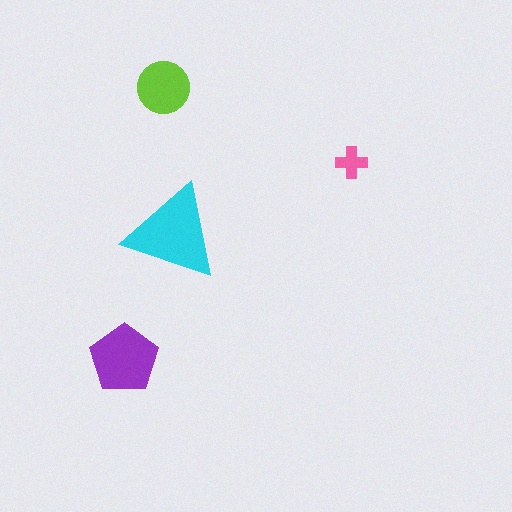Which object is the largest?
The cyan triangle.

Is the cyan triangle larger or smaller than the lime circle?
Larger.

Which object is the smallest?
The pink cross.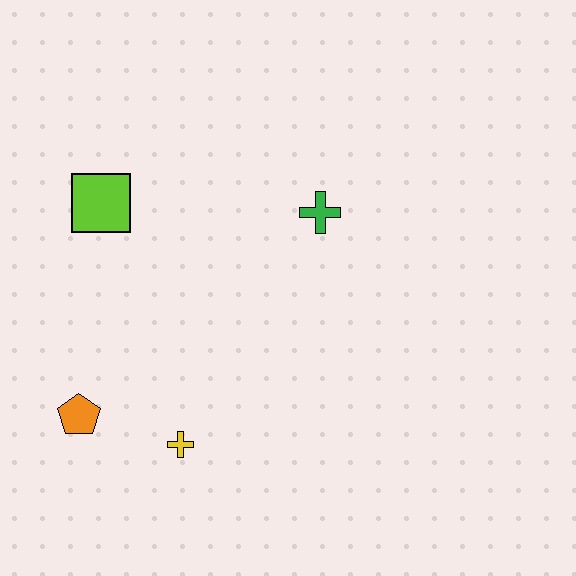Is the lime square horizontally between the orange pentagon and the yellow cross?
Yes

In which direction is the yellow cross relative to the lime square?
The yellow cross is below the lime square.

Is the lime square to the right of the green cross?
No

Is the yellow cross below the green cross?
Yes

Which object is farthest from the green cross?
The orange pentagon is farthest from the green cross.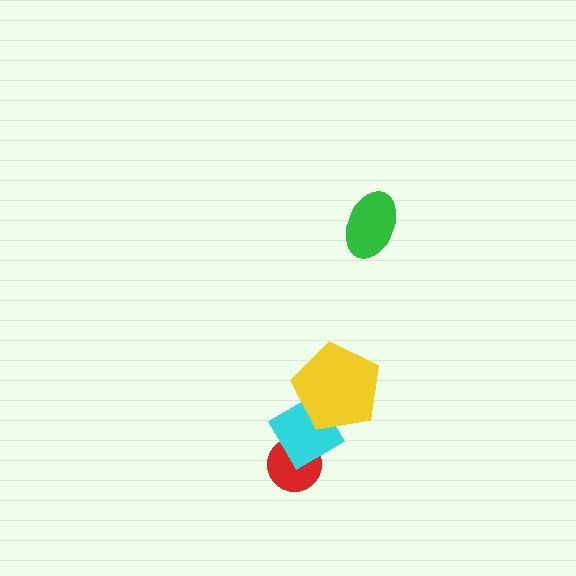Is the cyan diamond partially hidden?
Yes, it is partially covered by another shape.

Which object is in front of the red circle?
The cyan diamond is in front of the red circle.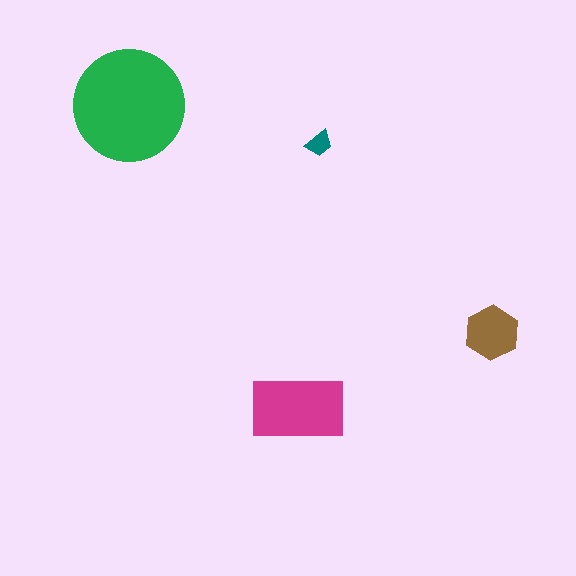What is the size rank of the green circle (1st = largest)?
1st.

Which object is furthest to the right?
The brown hexagon is rightmost.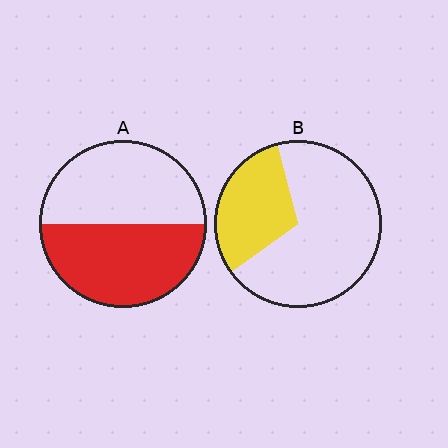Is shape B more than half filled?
No.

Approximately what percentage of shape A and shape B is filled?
A is approximately 50% and B is approximately 30%.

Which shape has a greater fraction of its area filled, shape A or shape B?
Shape A.